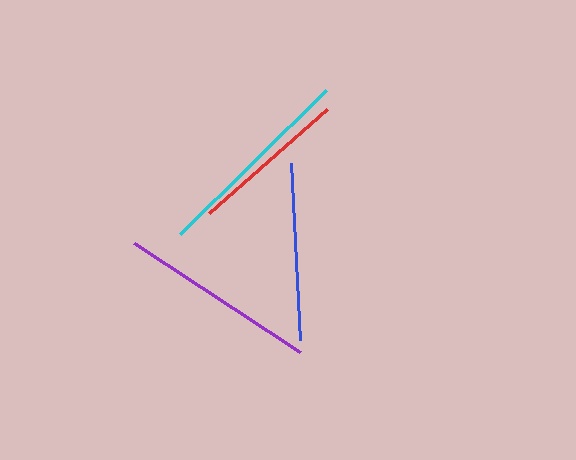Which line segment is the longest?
The cyan line is the longest at approximately 205 pixels.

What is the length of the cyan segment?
The cyan segment is approximately 205 pixels long.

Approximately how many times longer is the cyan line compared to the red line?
The cyan line is approximately 1.3 times the length of the red line.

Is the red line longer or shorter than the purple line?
The purple line is longer than the red line.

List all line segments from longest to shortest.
From longest to shortest: cyan, purple, blue, red.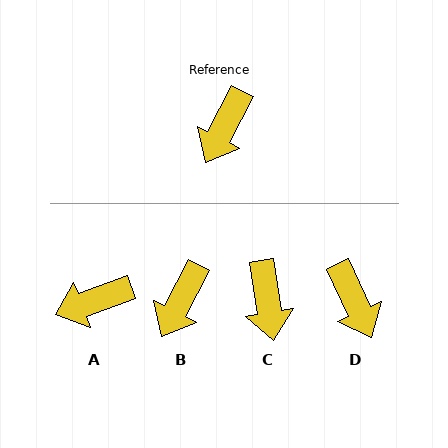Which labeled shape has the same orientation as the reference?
B.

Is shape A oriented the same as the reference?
No, it is off by about 42 degrees.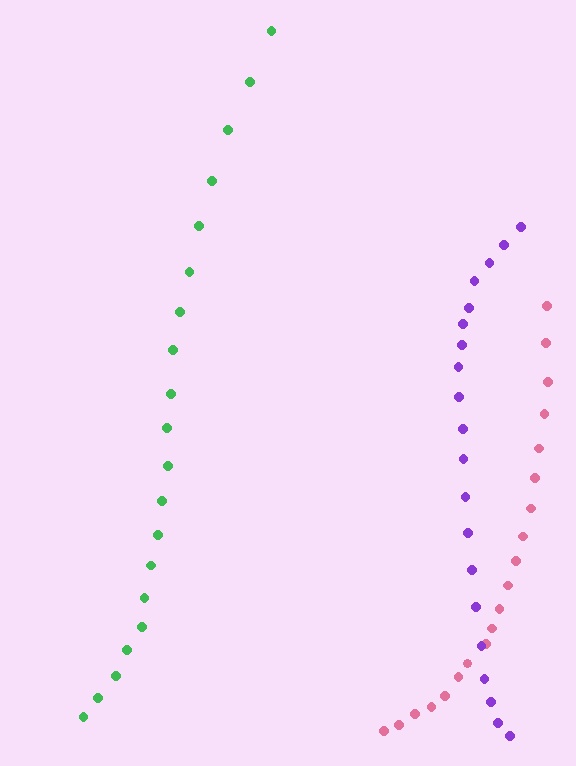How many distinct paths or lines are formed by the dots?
There are 3 distinct paths.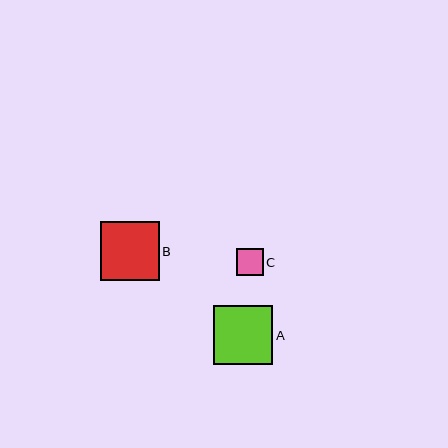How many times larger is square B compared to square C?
Square B is approximately 2.2 times the size of square C.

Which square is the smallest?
Square C is the smallest with a size of approximately 27 pixels.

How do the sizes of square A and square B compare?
Square A and square B are approximately the same size.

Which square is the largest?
Square A is the largest with a size of approximately 59 pixels.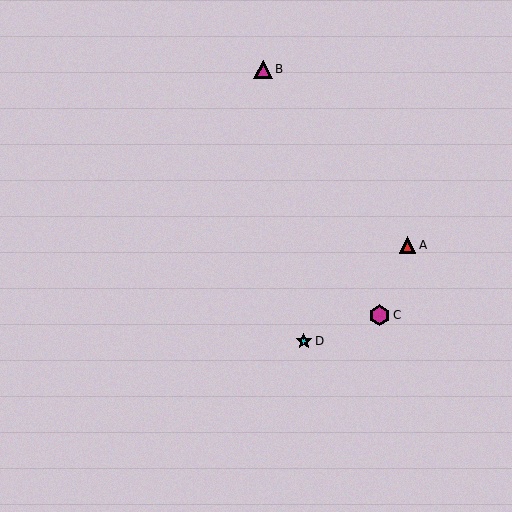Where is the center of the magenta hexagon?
The center of the magenta hexagon is at (379, 315).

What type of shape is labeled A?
Shape A is a red triangle.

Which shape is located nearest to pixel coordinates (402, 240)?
The red triangle (labeled A) at (408, 245) is nearest to that location.